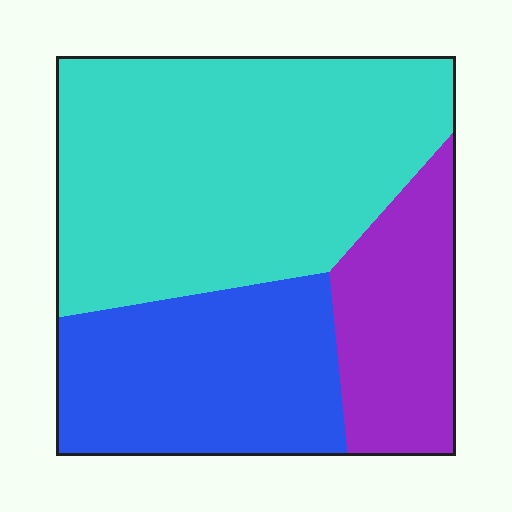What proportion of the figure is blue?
Blue takes up about one quarter (1/4) of the figure.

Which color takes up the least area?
Purple, at roughly 20%.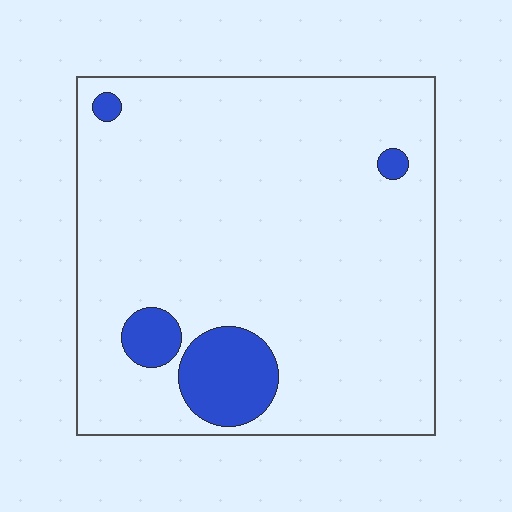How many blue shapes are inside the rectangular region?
4.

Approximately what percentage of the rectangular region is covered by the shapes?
Approximately 10%.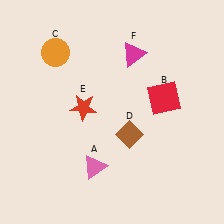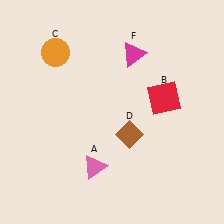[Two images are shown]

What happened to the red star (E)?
The red star (E) was removed in Image 2. It was in the top-left area of Image 1.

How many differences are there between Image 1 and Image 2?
There is 1 difference between the two images.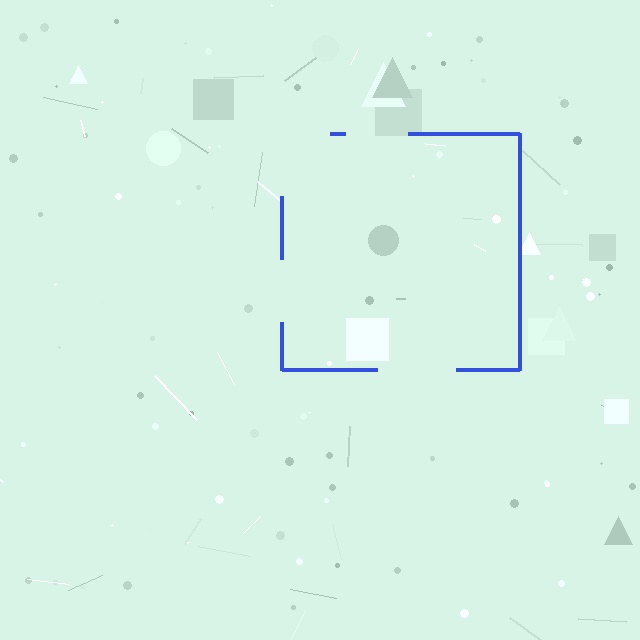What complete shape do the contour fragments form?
The contour fragments form a square.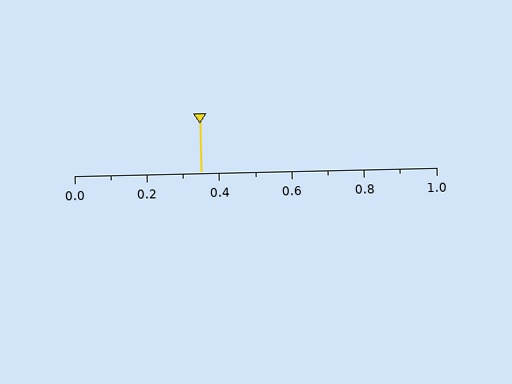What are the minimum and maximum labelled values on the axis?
The axis runs from 0.0 to 1.0.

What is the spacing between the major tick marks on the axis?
The major ticks are spaced 0.2 apart.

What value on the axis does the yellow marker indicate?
The marker indicates approximately 0.35.